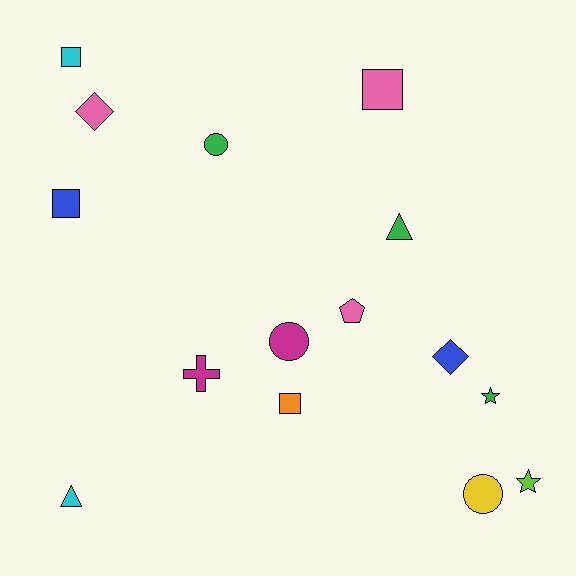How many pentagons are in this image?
There is 1 pentagon.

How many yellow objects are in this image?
There is 1 yellow object.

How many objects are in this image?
There are 15 objects.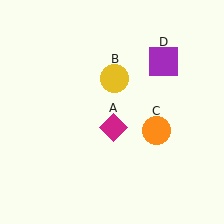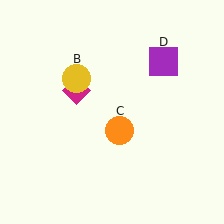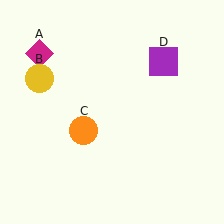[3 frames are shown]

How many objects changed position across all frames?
3 objects changed position: magenta diamond (object A), yellow circle (object B), orange circle (object C).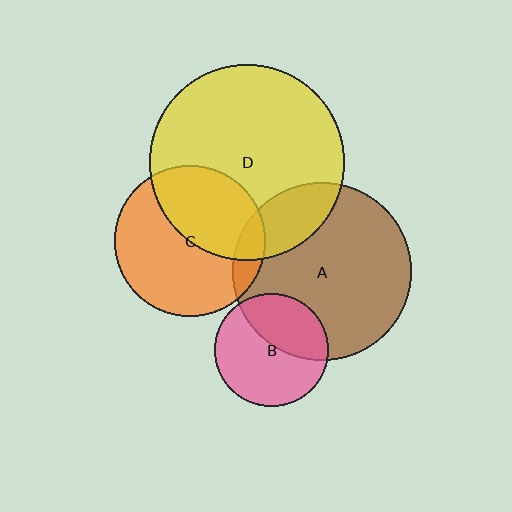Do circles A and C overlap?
Yes.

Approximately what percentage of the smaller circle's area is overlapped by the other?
Approximately 10%.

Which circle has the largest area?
Circle D (yellow).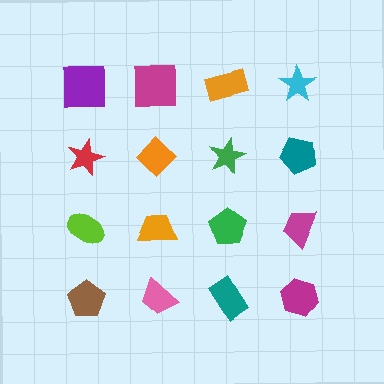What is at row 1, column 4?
A cyan star.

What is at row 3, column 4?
A magenta trapezoid.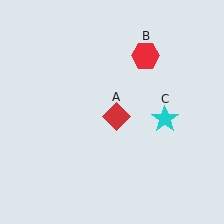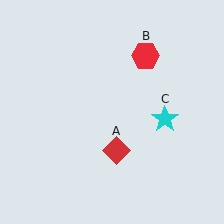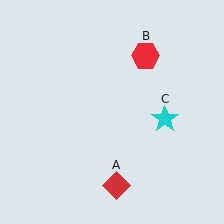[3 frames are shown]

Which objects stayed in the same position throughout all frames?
Red hexagon (object B) and cyan star (object C) remained stationary.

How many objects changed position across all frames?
1 object changed position: red diamond (object A).